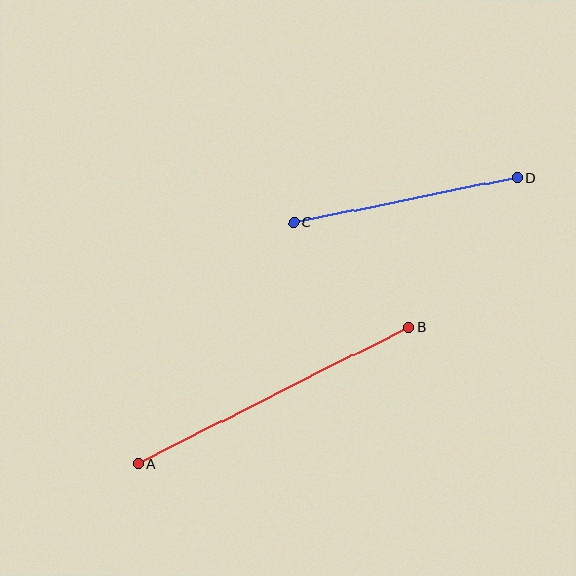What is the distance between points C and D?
The distance is approximately 228 pixels.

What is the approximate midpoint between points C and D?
The midpoint is at approximately (405, 200) pixels.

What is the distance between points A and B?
The distance is approximately 303 pixels.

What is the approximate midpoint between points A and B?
The midpoint is at approximately (273, 395) pixels.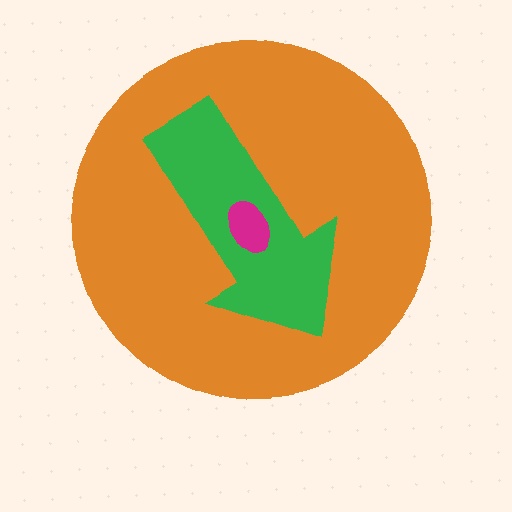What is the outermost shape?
The orange circle.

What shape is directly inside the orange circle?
The green arrow.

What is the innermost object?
The magenta ellipse.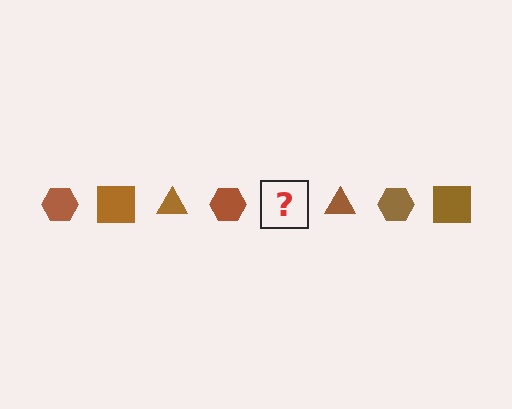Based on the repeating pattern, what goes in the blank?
The blank should be a brown square.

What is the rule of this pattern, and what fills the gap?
The rule is that the pattern cycles through hexagon, square, triangle shapes in brown. The gap should be filled with a brown square.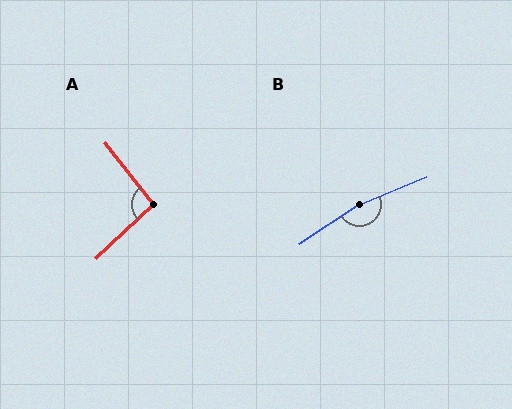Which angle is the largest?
B, at approximately 169 degrees.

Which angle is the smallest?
A, at approximately 96 degrees.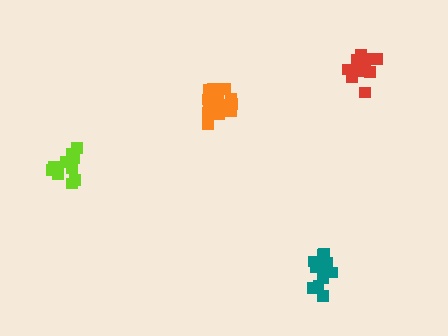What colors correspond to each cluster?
The clusters are colored: teal, lime, red, orange.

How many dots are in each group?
Group 1: 14 dots, Group 2: 10 dots, Group 3: 16 dots, Group 4: 16 dots (56 total).